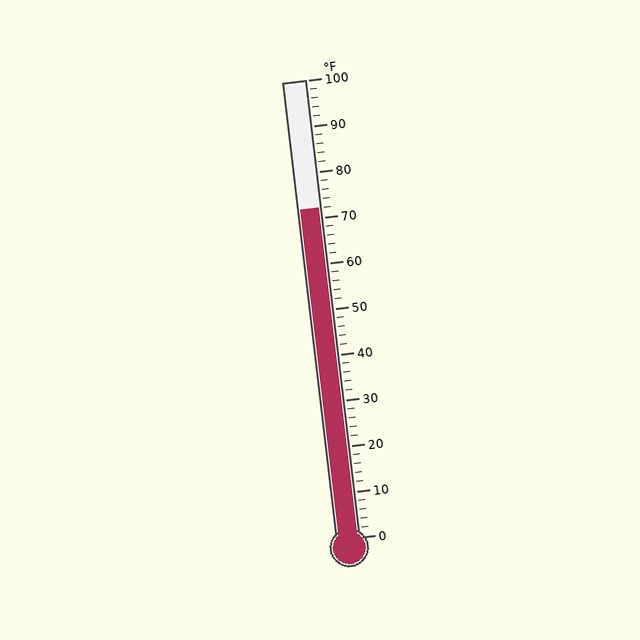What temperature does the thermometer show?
The thermometer shows approximately 72°F.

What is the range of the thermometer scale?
The thermometer scale ranges from 0°F to 100°F.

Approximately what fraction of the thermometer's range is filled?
The thermometer is filled to approximately 70% of its range.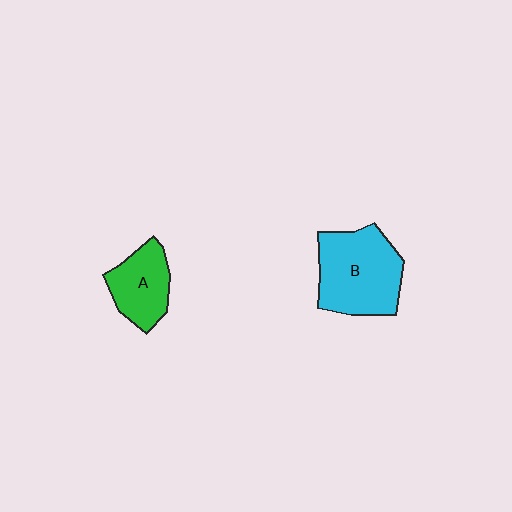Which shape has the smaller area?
Shape A (green).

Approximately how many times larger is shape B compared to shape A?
Approximately 1.6 times.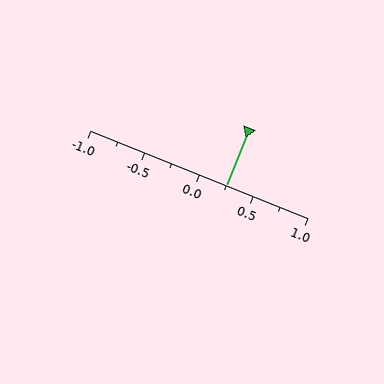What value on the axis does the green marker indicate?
The marker indicates approximately 0.25.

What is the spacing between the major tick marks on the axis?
The major ticks are spaced 0.5 apart.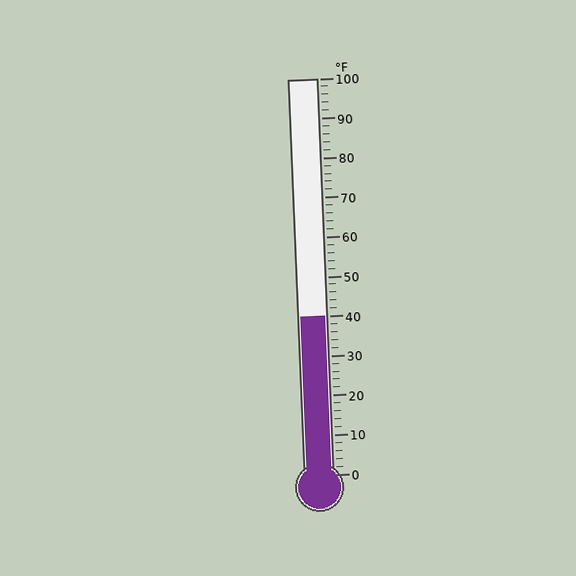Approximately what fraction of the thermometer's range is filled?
The thermometer is filled to approximately 40% of its range.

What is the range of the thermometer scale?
The thermometer scale ranges from 0°F to 100°F.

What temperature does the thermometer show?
The thermometer shows approximately 40°F.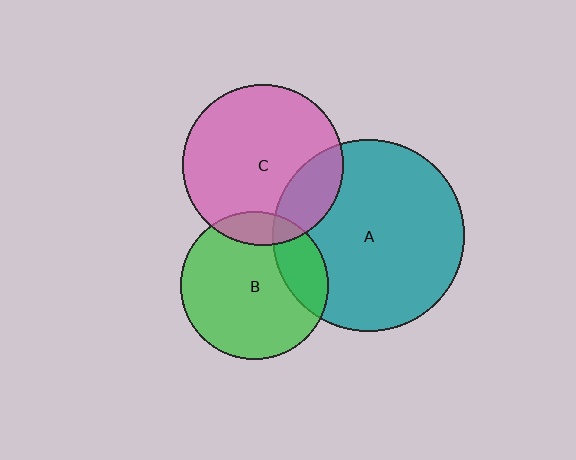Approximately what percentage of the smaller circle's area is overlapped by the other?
Approximately 20%.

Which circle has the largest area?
Circle A (teal).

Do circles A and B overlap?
Yes.